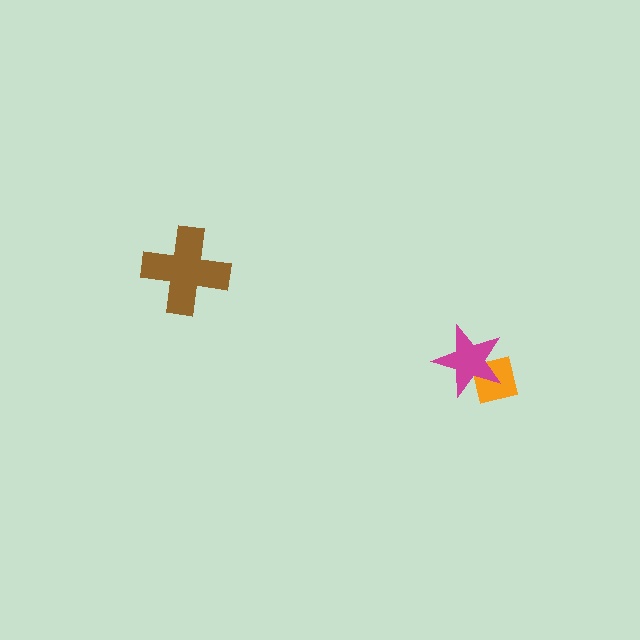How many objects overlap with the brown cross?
0 objects overlap with the brown cross.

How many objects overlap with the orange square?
1 object overlaps with the orange square.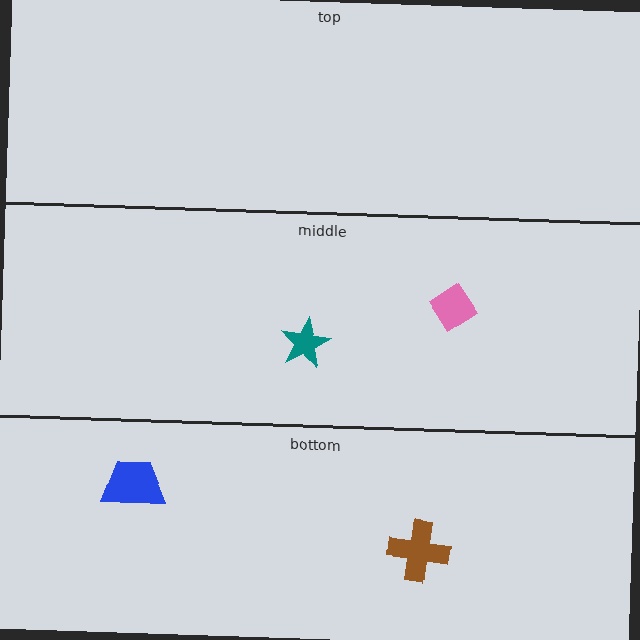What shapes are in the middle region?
The pink diamond, the teal star.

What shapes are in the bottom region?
The blue trapezoid, the brown cross.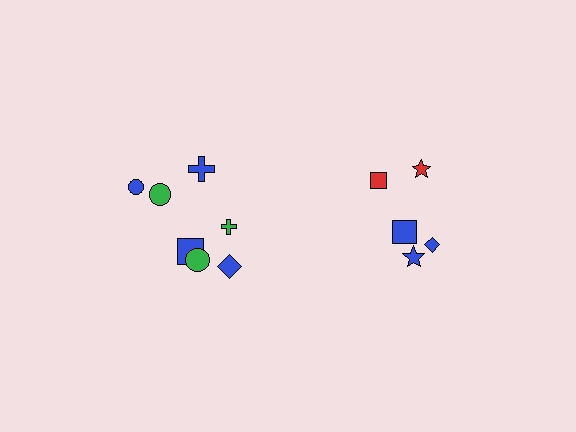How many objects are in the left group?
There are 7 objects.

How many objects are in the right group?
There are 5 objects.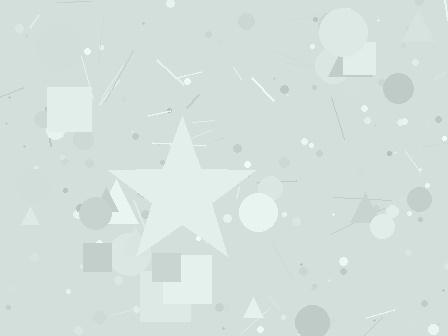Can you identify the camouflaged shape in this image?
The camouflaged shape is a star.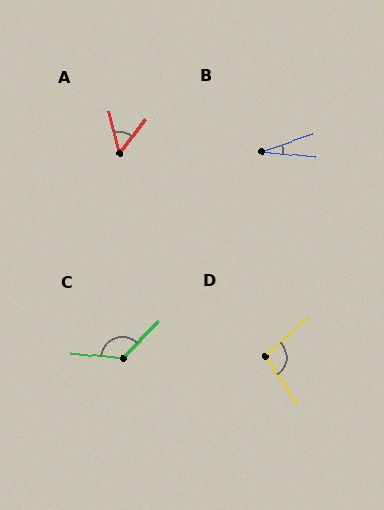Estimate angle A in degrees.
Approximately 52 degrees.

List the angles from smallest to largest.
B (24°), A (52°), D (97°), C (128°).